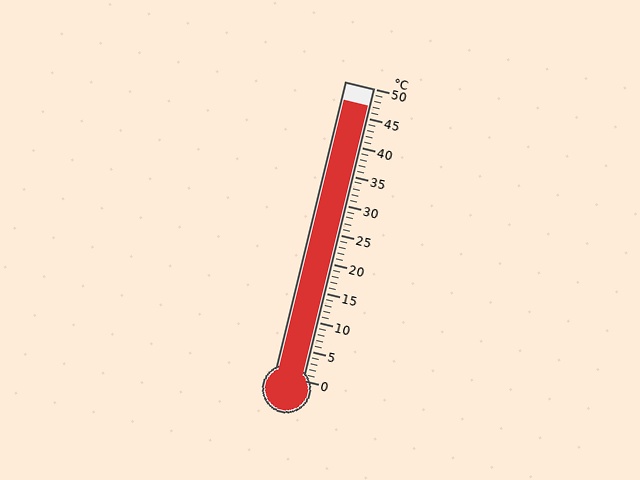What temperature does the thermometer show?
The thermometer shows approximately 47°C.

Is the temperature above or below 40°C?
The temperature is above 40°C.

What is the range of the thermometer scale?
The thermometer scale ranges from 0°C to 50°C.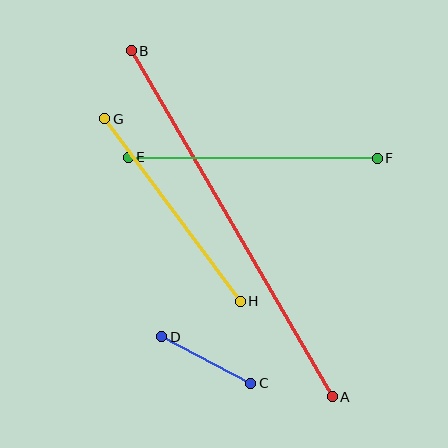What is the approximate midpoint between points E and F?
The midpoint is at approximately (253, 158) pixels.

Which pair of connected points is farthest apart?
Points A and B are farthest apart.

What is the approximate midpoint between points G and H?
The midpoint is at approximately (172, 210) pixels.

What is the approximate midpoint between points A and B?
The midpoint is at approximately (232, 224) pixels.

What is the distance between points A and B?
The distance is approximately 400 pixels.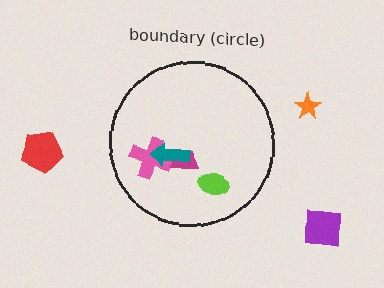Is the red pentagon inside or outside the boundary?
Outside.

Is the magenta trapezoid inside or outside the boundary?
Inside.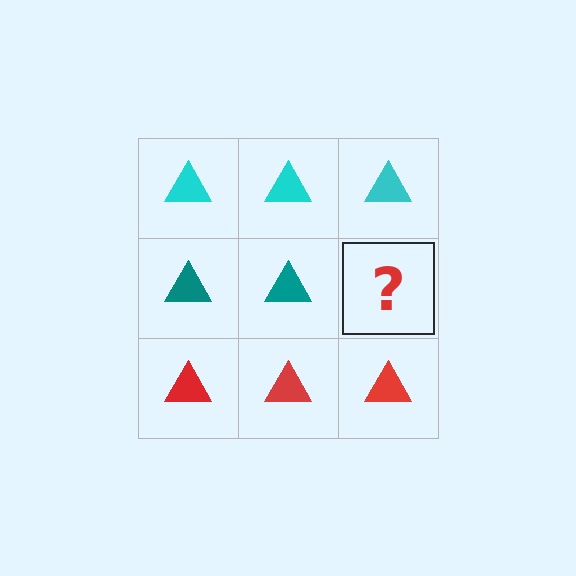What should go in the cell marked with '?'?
The missing cell should contain a teal triangle.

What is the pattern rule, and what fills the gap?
The rule is that each row has a consistent color. The gap should be filled with a teal triangle.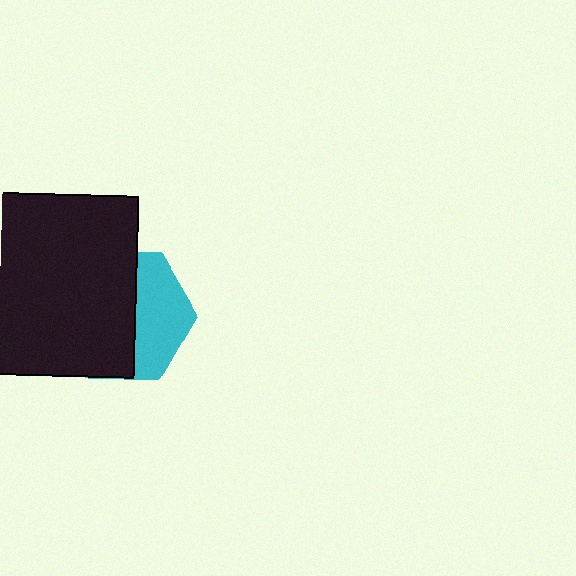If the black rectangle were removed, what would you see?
You would see the complete cyan hexagon.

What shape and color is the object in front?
The object in front is a black rectangle.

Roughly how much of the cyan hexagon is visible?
A small part of it is visible (roughly 39%).